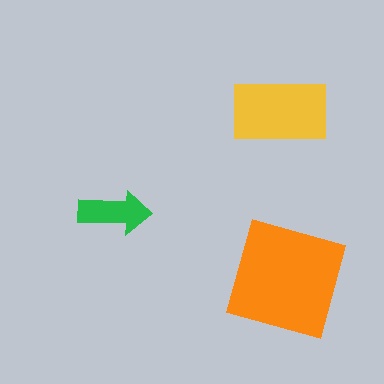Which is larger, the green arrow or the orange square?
The orange square.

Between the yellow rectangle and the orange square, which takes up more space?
The orange square.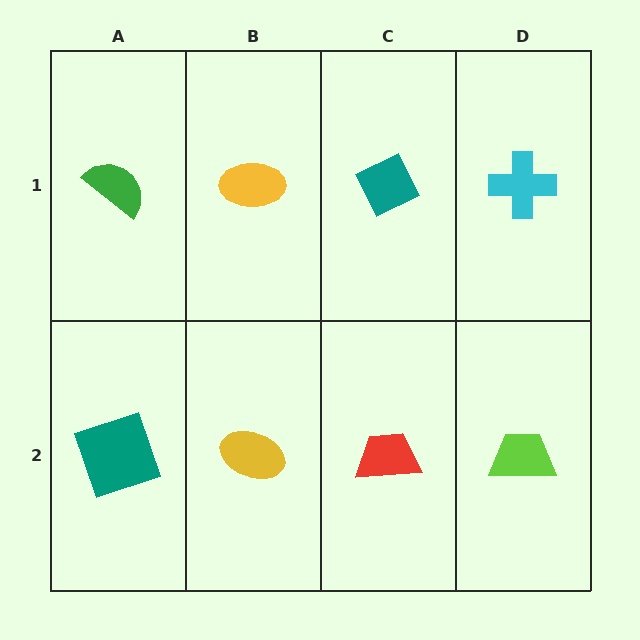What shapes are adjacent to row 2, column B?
A yellow ellipse (row 1, column B), a teal square (row 2, column A), a red trapezoid (row 2, column C).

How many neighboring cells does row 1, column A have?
2.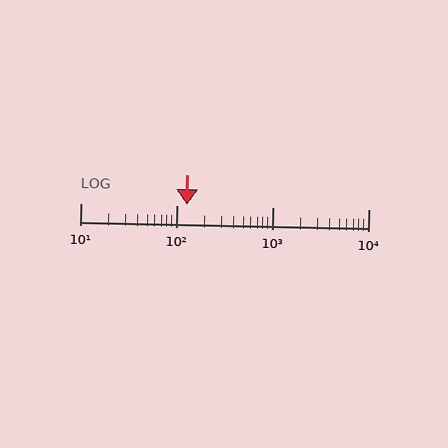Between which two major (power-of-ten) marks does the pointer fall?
The pointer is between 100 and 1000.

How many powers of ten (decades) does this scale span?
The scale spans 3 decades, from 10 to 10000.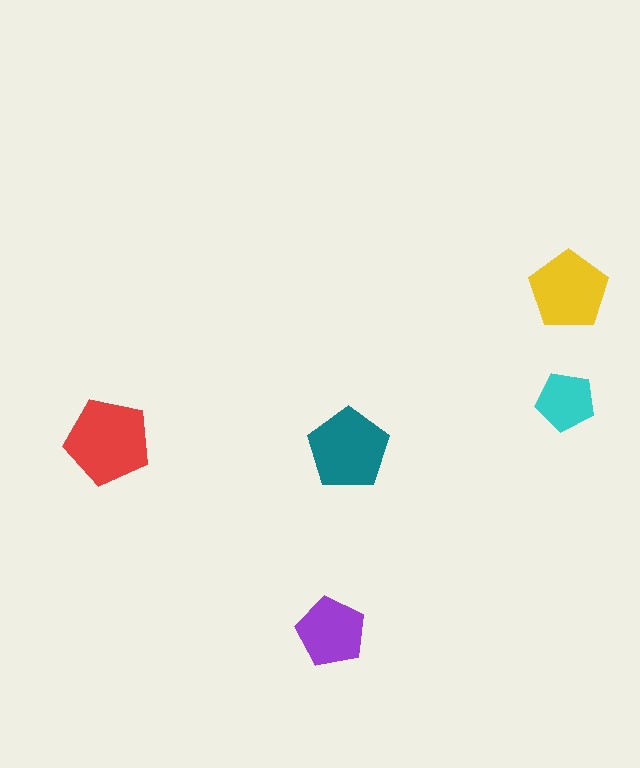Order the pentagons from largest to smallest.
the red one, the teal one, the yellow one, the purple one, the cyan one.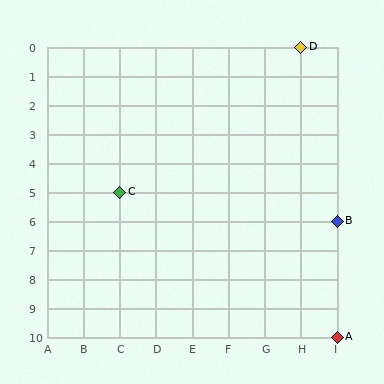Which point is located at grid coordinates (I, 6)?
Point B is at (I, 6).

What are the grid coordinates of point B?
Point B is at grid coordinates (I, 6).